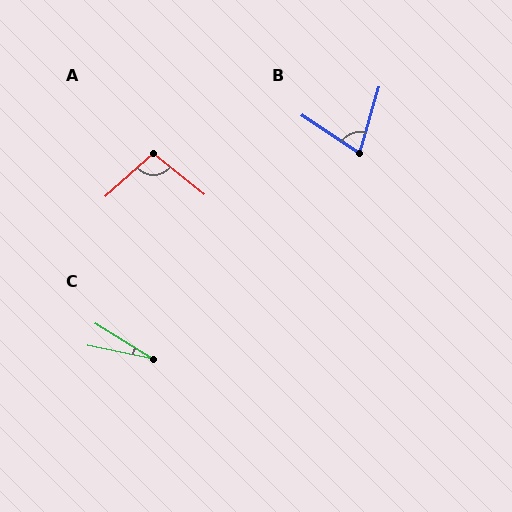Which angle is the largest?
A, at approximately 99 degrees.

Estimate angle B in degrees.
Approximately 73 degrees.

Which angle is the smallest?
C, at approximately 20 degrees.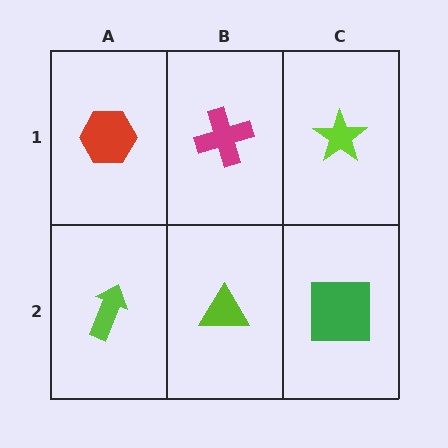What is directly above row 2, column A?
A red hexagon.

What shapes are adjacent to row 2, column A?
A red hexagon (row 1, column A), a lime triangle (row 2, column B).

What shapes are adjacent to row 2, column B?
A magenta cross (row 1, column B), a lime arrow (row 2, column A), a green square (row 2, column C).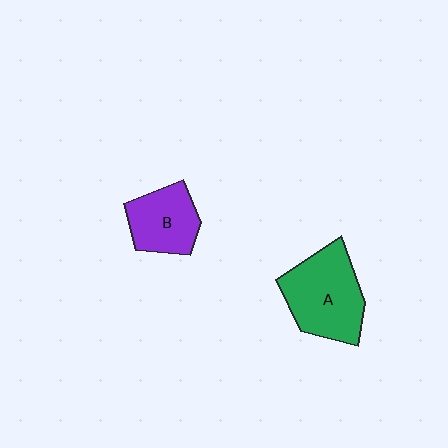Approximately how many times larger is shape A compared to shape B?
Approximately 1.5 times.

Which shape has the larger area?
Shape A (green).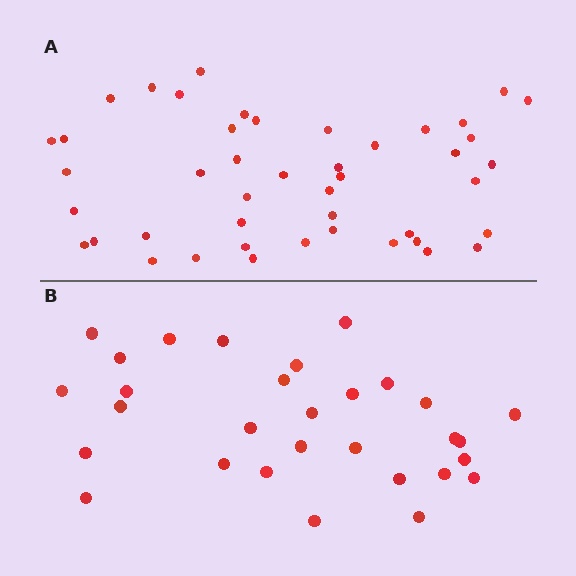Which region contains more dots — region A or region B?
Region A (the top region) has more dots.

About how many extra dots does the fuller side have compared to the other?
Region A has approximately 15 more dots than region B.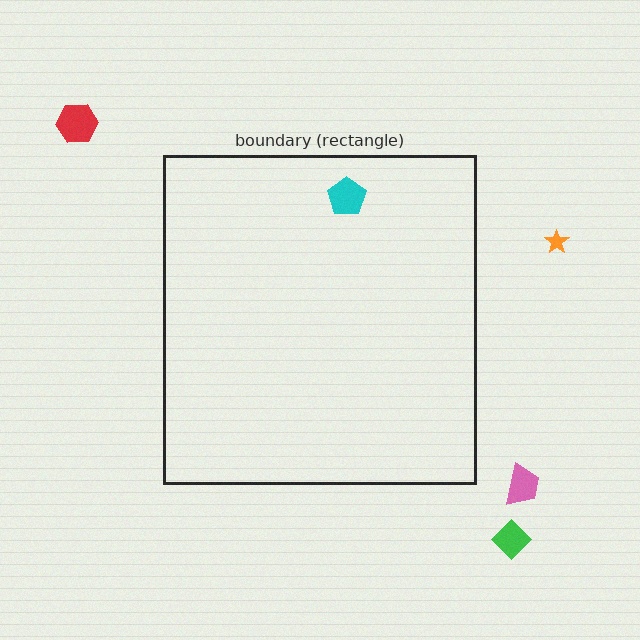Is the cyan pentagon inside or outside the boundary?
Inside.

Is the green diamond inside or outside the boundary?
Outside.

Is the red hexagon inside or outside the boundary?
Outside.